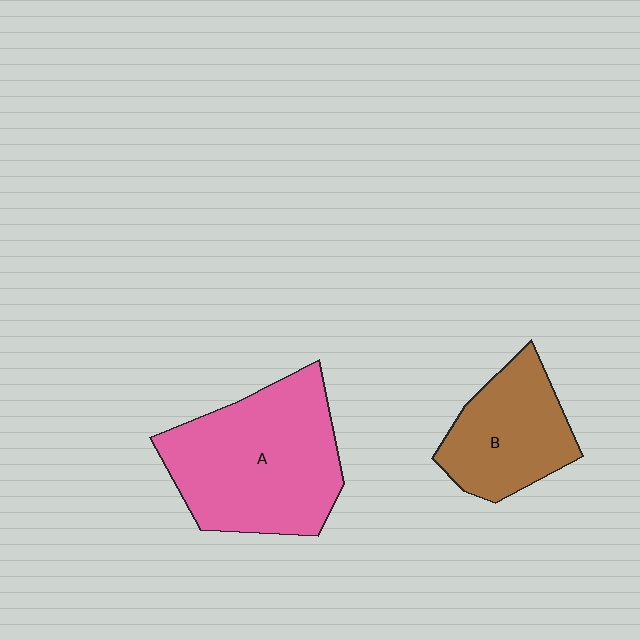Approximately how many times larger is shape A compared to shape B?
Approximately 1.7 times.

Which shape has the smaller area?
Shape B (brown).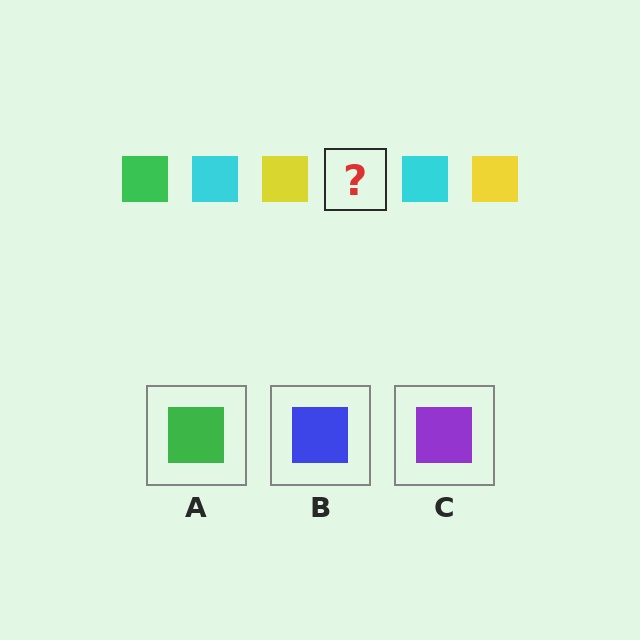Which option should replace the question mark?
Option A.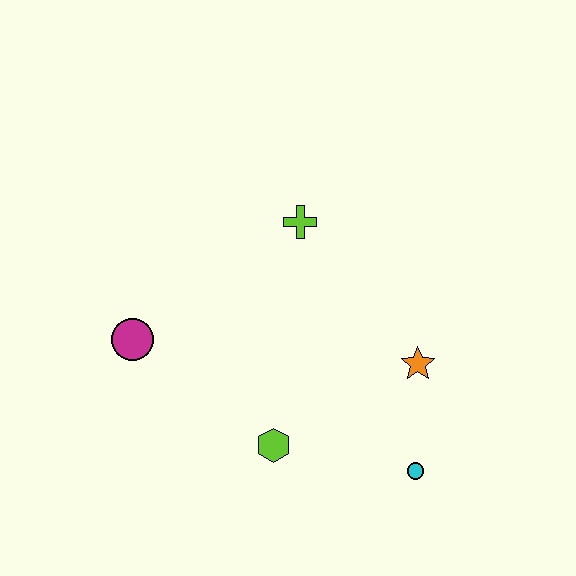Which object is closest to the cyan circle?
The orange star is closest to the cyan circle.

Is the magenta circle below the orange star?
No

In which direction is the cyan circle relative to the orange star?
The cyan circle is below the orange star.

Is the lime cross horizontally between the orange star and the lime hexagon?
Yes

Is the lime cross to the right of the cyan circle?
No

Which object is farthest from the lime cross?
The cyan circle is farthest from the lime cross.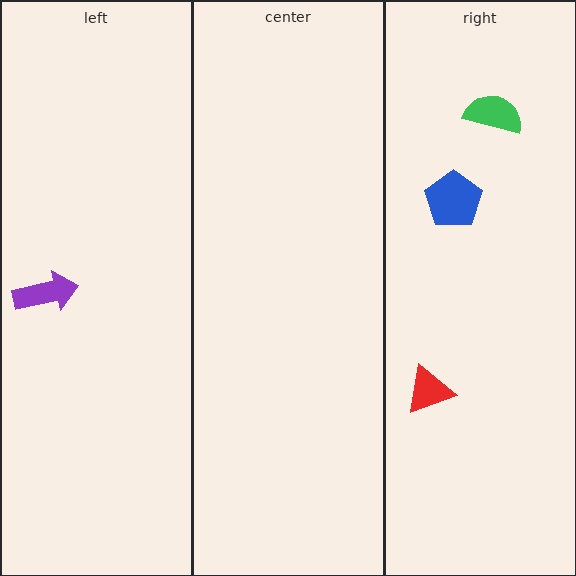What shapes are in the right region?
The blue pentagon, the red triangle, the green semicircle.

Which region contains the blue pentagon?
The right region.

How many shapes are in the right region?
3.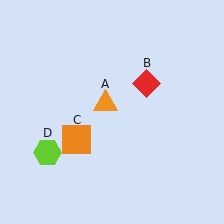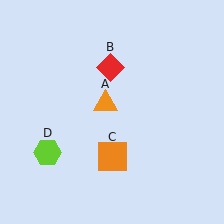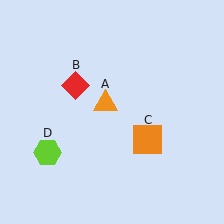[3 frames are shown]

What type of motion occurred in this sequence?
The red diamond (object B), orange square (object C) rotated counterclockwise around the center of the scene.